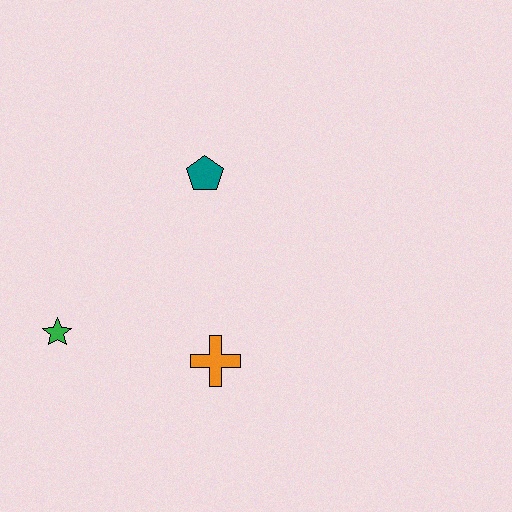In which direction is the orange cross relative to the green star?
The orange cross is to the right of the green star.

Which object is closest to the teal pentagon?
The orange cross is closest to the teal pentagon.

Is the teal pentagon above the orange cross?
Yes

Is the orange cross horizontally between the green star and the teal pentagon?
No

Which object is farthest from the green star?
The teal pentagon is farthest from the green star.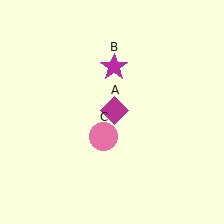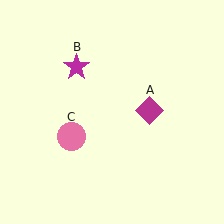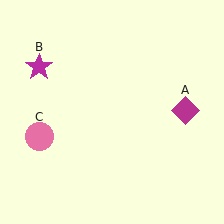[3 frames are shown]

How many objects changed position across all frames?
3 objects changed position: magenta diamond (object A), magenta star (object B), pink circle (object C).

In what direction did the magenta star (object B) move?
The magenta star (object B) moved left.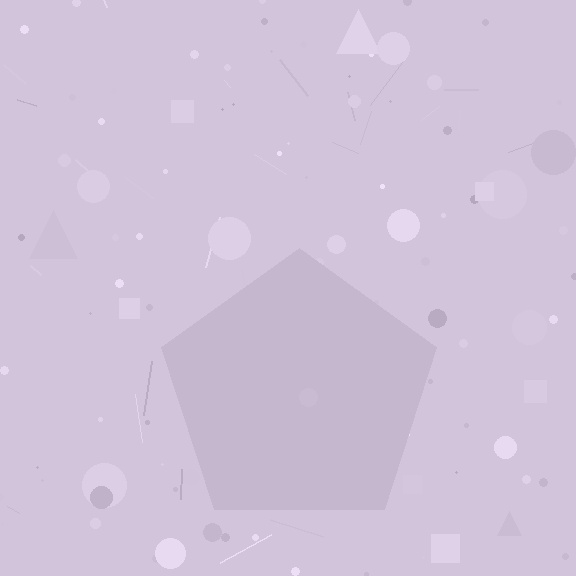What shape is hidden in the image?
A pentagon is hidden in the image.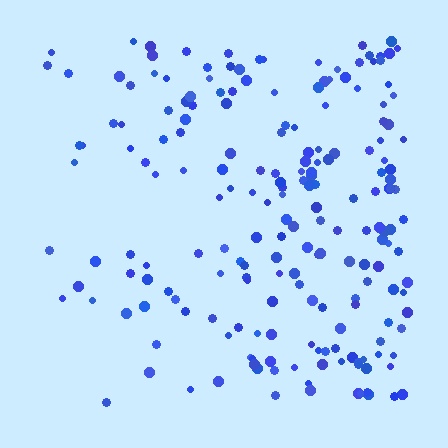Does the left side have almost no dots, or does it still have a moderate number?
Still a moderate number, just noticeably fewer than the right.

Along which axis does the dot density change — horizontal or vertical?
Horizontal.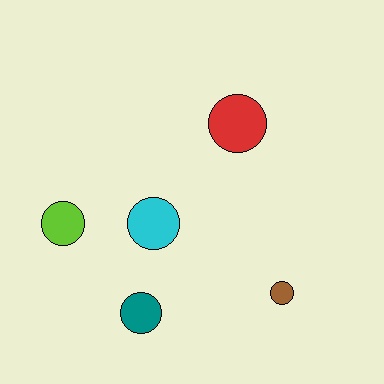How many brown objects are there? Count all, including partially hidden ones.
There is 1 brown object.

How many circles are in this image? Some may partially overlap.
There are 5 circles.